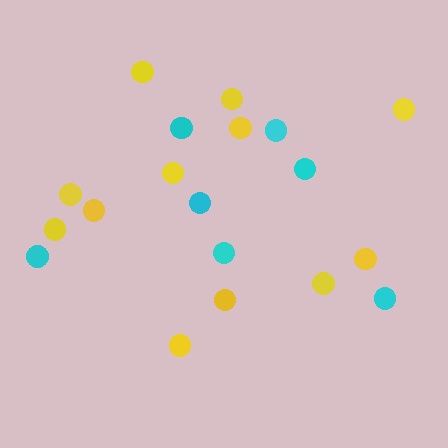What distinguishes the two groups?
There are 2 groups: one group of cyan circles (7) and one group of yellow circles (12).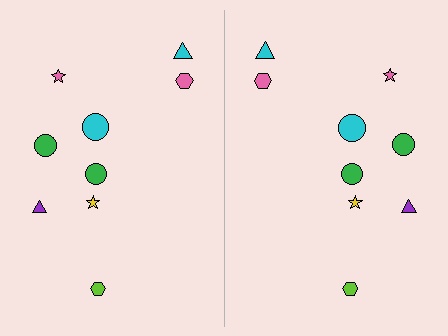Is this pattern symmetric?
Yes, this pattern has bilateral (reflection) symmetry.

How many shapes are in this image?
There are 18 shapes in this image.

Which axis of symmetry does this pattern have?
The pattern has a vertical axis of symmetry running through the center of the image.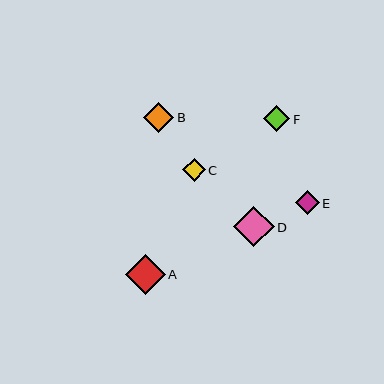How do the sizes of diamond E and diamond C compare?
Diamond E and diamond C are approximately the same size.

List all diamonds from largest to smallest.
From largest to smallest: D, A, B, F, E, C.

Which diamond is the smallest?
Diamond C is the smallest with a size of approximately 23 pixels.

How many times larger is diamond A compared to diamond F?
Diamond A is approximately 1.5 times the size of diamond F.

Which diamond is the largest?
Diamond D is the largest with a size of approximately 41 pixels.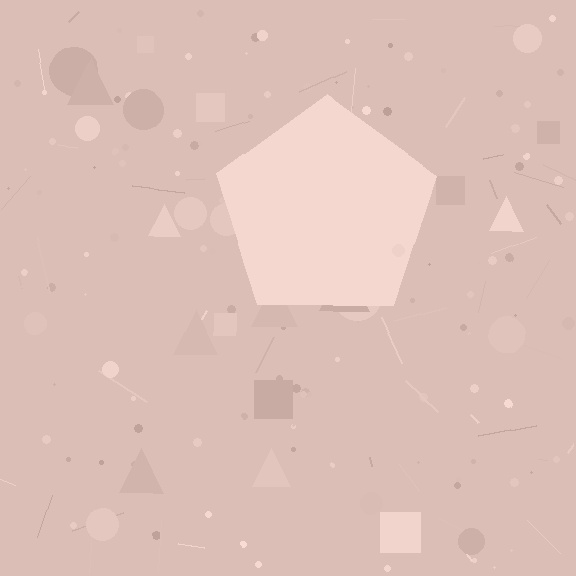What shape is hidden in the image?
A pentagon is hidden in the image.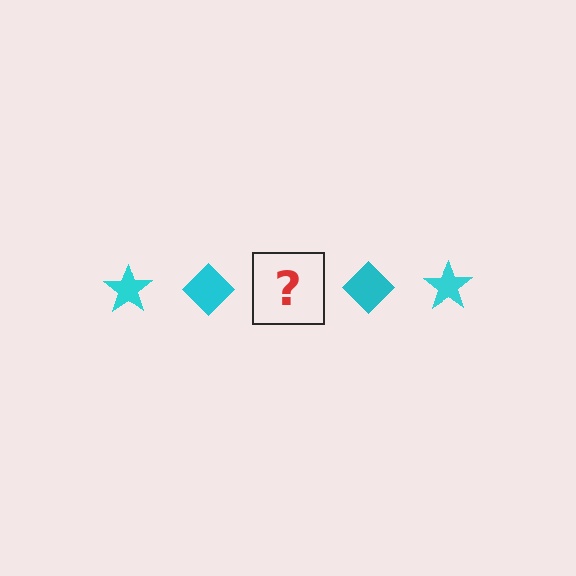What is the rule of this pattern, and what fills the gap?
The rule is that the pattern cycles through star, diamond shapes in cyan. The gap should be filled with a cyan star.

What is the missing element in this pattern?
The missing element is a cyan star.